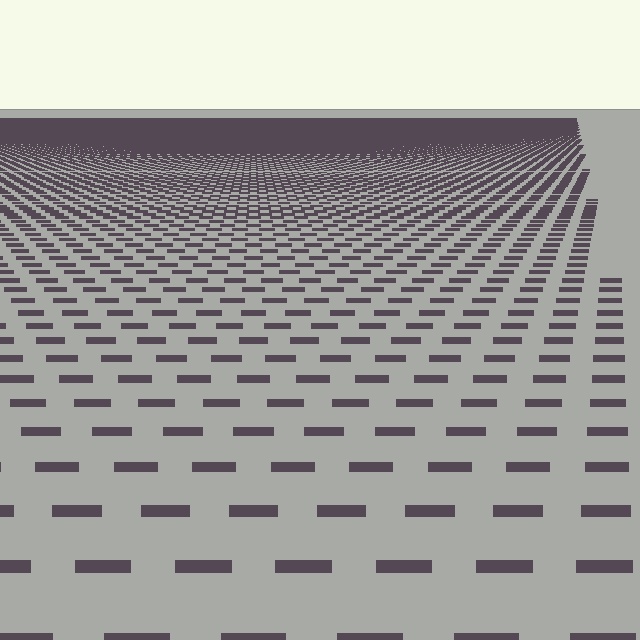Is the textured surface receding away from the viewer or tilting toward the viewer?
The surface is receding away from the viewer. Texture elements get smaller and denser toward the top.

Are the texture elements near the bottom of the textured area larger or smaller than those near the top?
Larger. Near the bottom, elements are closer to the viewer and appear at a bigger on-screen size.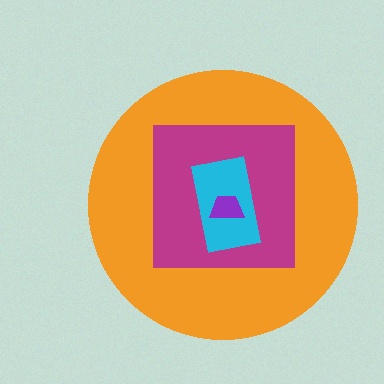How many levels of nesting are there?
4.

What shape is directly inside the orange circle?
The magenta square.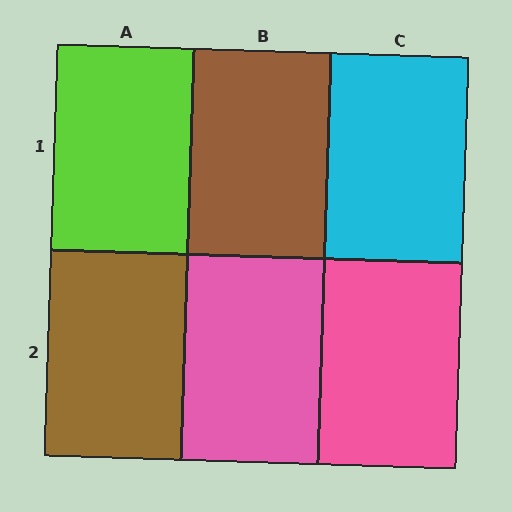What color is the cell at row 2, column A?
Brown.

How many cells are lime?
1 cell is lime.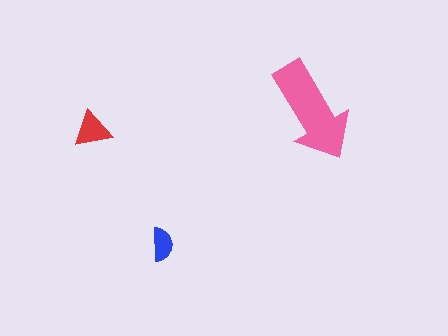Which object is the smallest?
The blue semicircle.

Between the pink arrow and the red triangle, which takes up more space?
The pink arrow.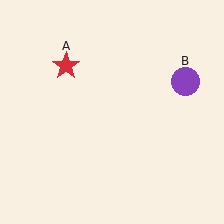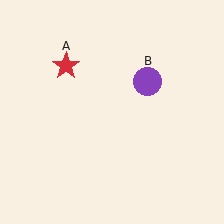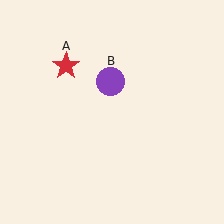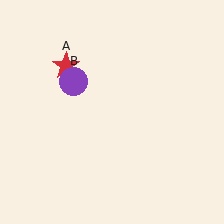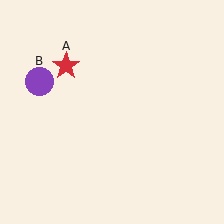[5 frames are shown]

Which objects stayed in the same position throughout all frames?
Red star (object A) remained stationary.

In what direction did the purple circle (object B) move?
The purple circle (object B) moved left.